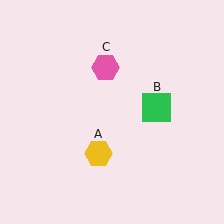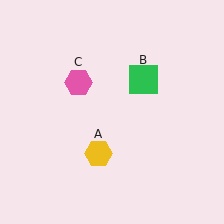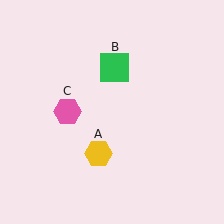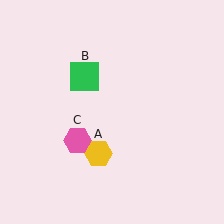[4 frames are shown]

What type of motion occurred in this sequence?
The green square (object B), pink hexagon (object C) rotated counterclockwise around the center of the scene.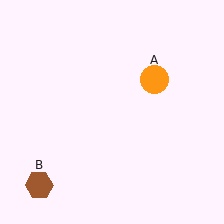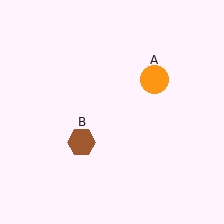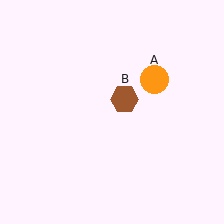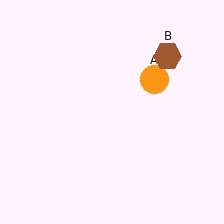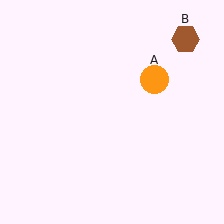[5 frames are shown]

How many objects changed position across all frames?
1 object changed position: brown hexagon (object B).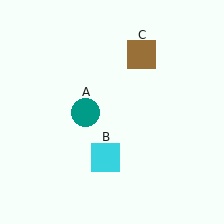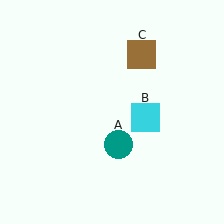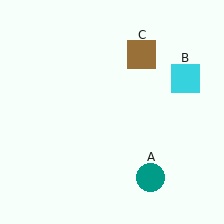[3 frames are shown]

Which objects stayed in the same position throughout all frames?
Brown square (object C) remained stationary.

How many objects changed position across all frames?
2 objects changed position: teal circle (object A), cyan square (object B).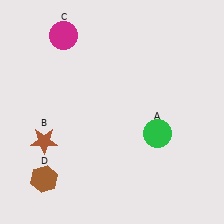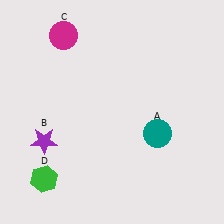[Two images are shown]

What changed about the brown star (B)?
In Image 1, B is brown. In Image 2, it changed to purple.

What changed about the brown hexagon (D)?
In Image 1, D is brown. In Image 2, it changed to green.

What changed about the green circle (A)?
In Image 1, A is green. In Image 2, it changed to teal.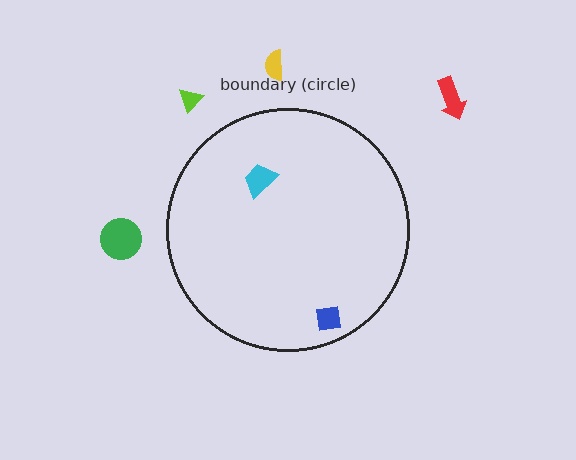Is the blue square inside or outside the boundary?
Inside.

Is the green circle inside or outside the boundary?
Outside.